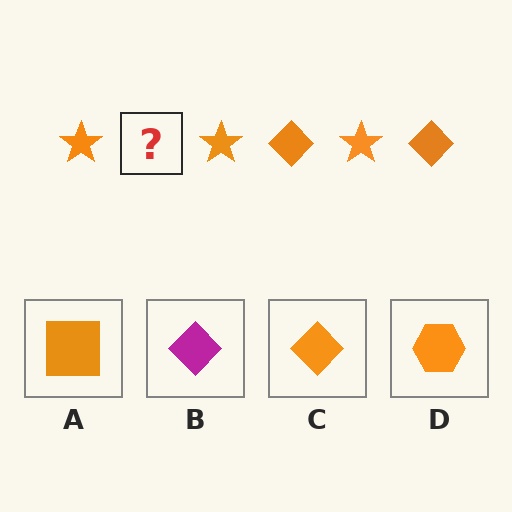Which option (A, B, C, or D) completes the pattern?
C.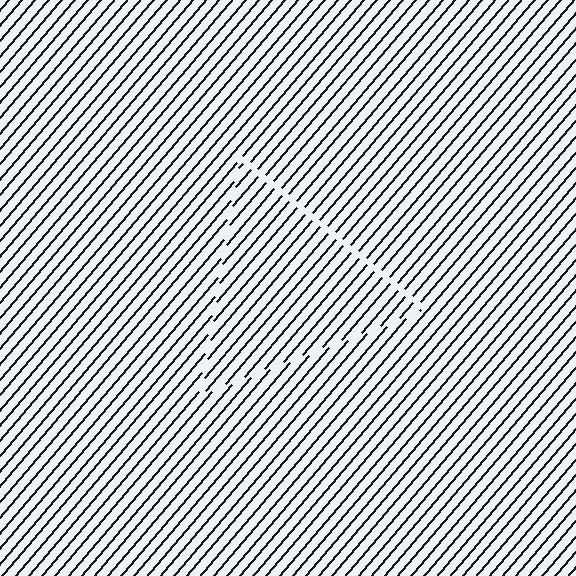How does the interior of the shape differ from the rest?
The interior of the shape contains the same grating, shifted by half a period — the contour is defined by the phase discontinuity where line-ends from the inner and outer gratings abut.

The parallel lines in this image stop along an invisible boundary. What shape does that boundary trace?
An illusory triangle. The interior of the shape contains the same grating, shifted by half a period — the contour is defined by the phase discontinuity where line-ends from the inner and outer gratings abut.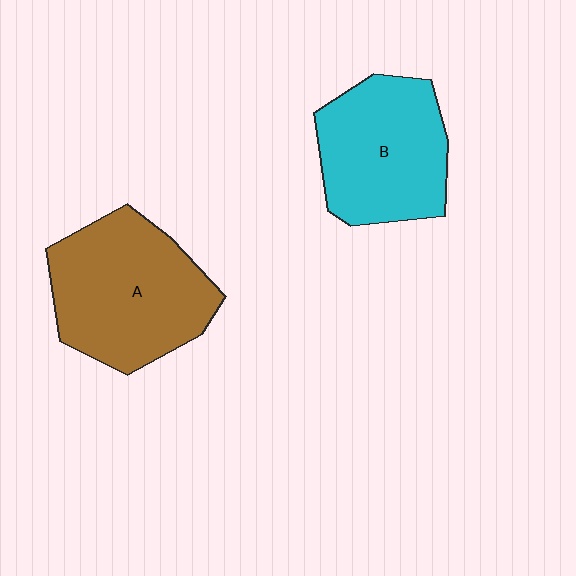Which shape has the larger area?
Shape A (brown).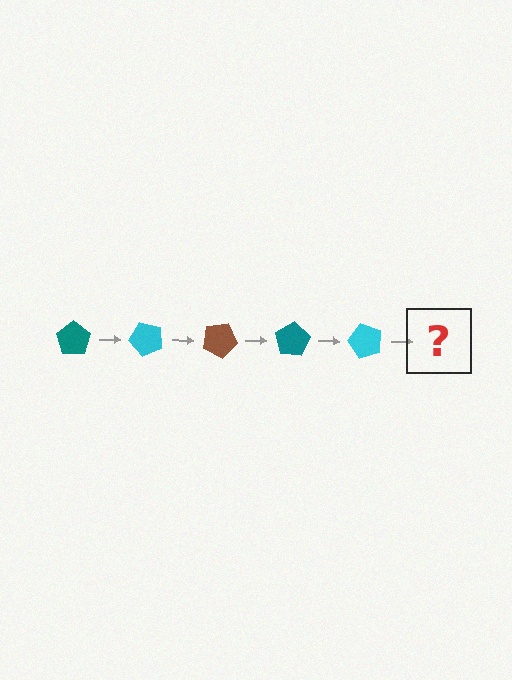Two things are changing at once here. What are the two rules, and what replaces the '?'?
The two rules are that it rotates 50 degrees each step and the color cycles through teal, cyan, and brown. The '?' should be a brown pentagon, rotated 250 degrees from the start.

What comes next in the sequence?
The next element should be a brown pentagon, rotated 250 degrees from the start.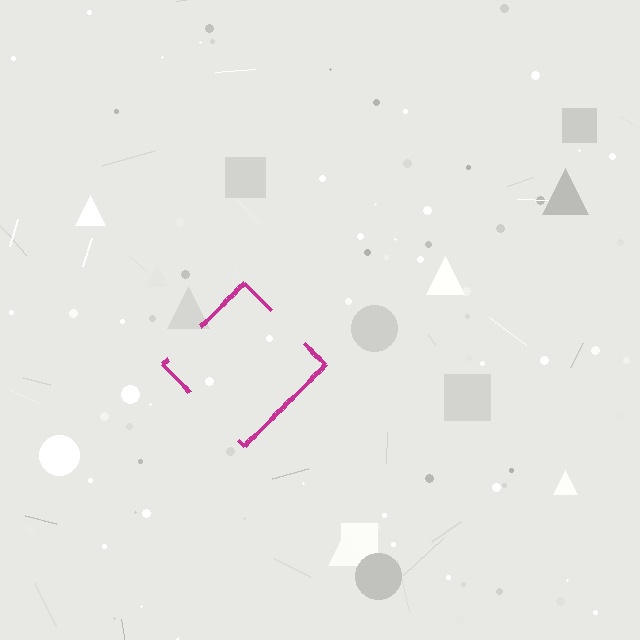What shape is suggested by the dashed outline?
The dashed outline suggests a diamond.